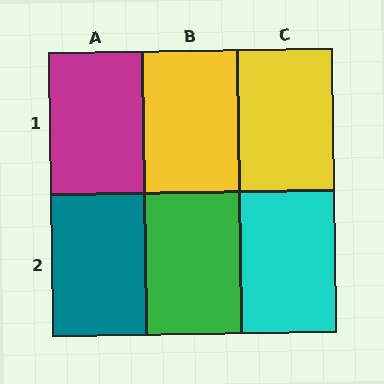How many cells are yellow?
2 cells are yellow.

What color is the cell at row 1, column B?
Yellow.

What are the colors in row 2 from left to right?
Teal, green, cyan.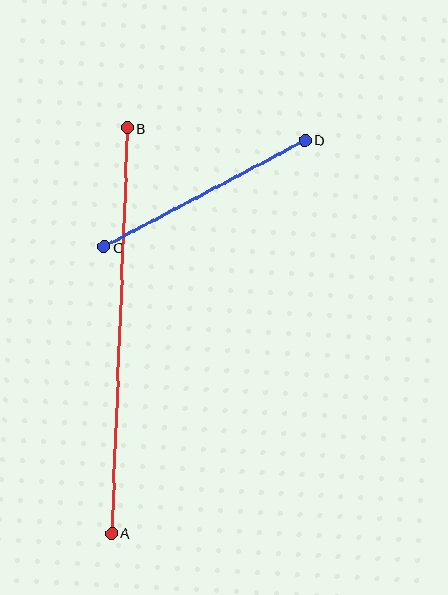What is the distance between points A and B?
The distance is approximately 406 pixels.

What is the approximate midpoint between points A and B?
The midpoint is at approximately (120, 331) pixels.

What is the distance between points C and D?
The distance is approximately 227 pixels.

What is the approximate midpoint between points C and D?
The midpoint is at approximately (205, 193) pixels.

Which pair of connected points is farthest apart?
Points A and B are farthest apart.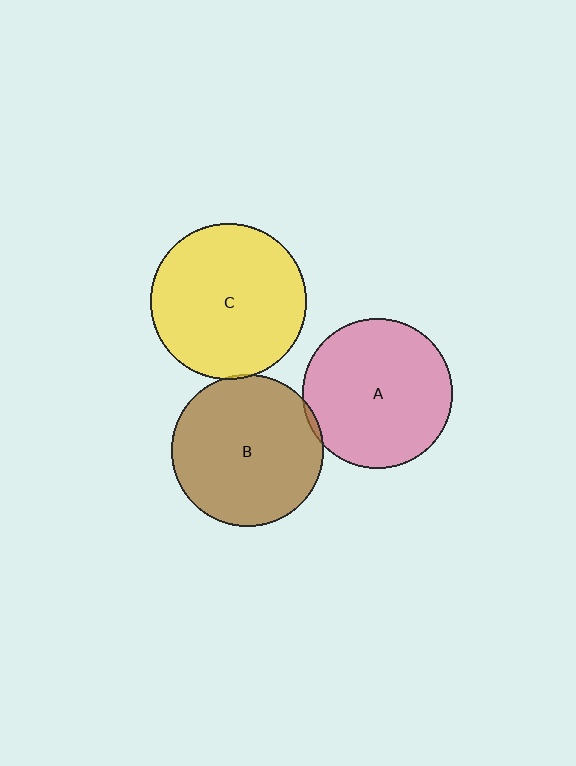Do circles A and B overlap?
Yes.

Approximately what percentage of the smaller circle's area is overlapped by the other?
Approximately 5%.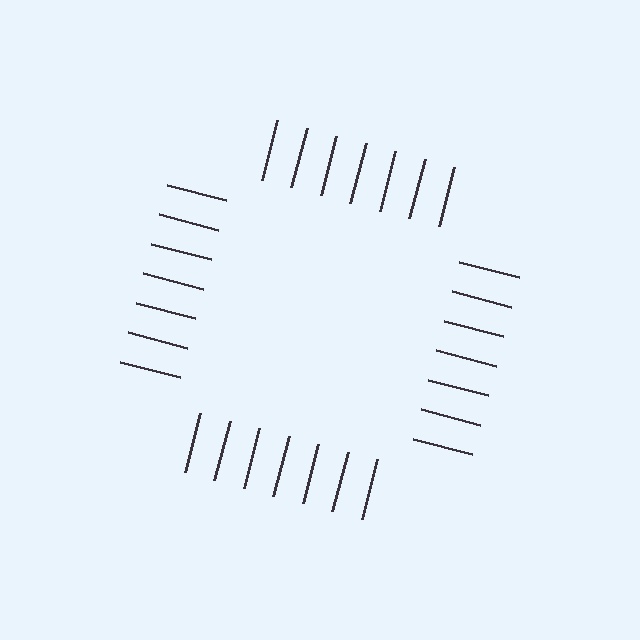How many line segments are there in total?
28 — 7 along each of the 4 edges.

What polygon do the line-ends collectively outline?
An illusory square — the line segments terminate on its edges but no continuous stroke is drawn.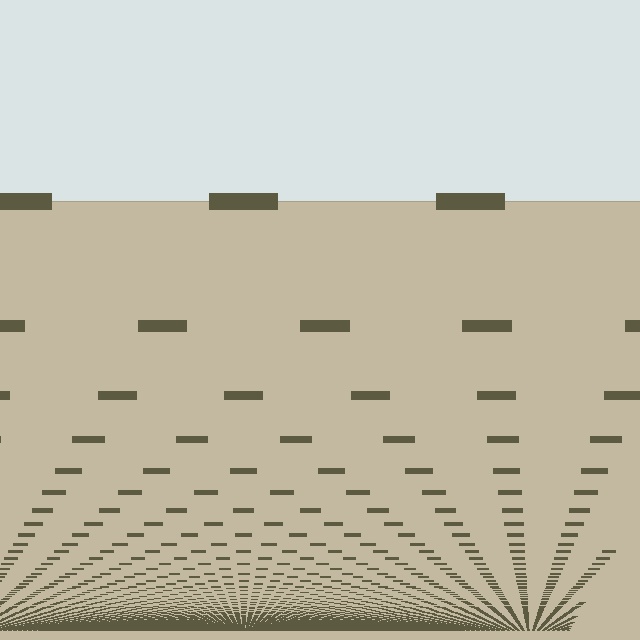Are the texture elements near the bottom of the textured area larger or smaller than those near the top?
Smaller. The gradient is inverted — elements near the bottom are smaller and denser.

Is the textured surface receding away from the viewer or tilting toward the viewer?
The surface appears to tilt toward the viewer. Texture elements get larger and sparser toward the top.